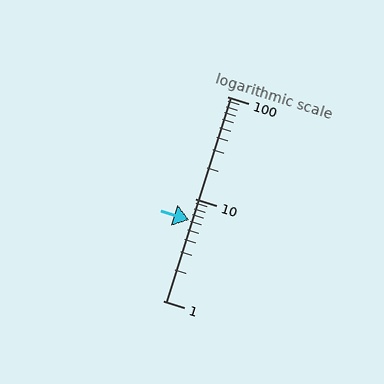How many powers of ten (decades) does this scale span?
The scale spans 2 decades, from 1 to 100.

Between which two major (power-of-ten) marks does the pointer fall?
The pointer is between 1 and 10.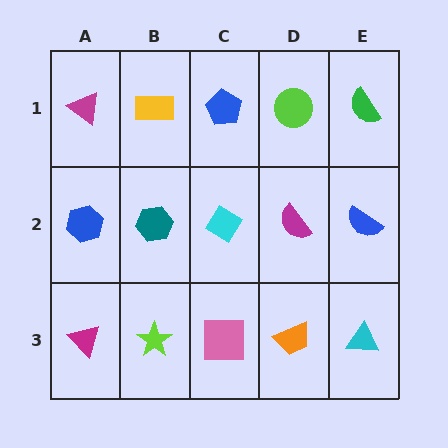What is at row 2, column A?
A blue hexagon.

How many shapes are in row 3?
5 shapes.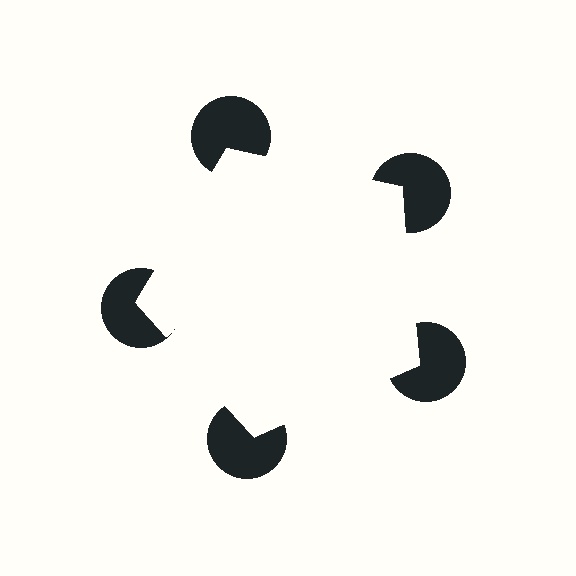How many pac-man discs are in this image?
There are 5 — one at each vertex of the illusory pentagon.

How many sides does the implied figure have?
5 sides.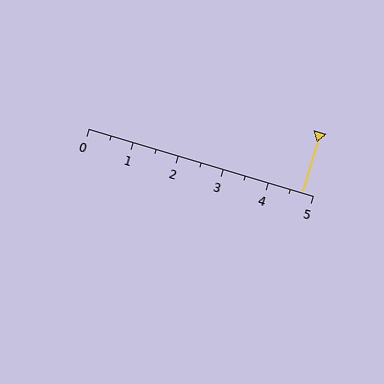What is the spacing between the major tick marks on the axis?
The major ticks are spaced 1 apart.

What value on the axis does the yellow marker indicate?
The marker indicates approximately 4.8.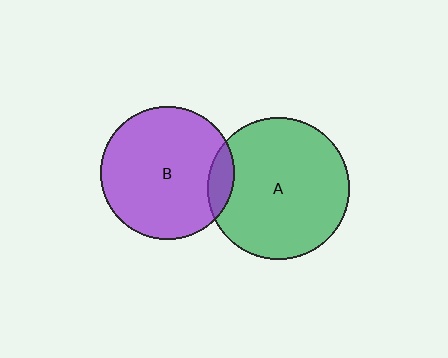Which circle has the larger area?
Circle A (green).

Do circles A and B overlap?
Yes.